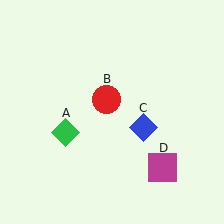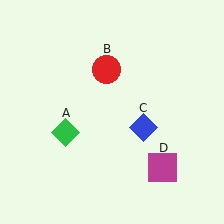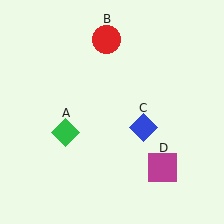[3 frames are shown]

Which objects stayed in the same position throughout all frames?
Green diamond (object A) and blue diamond (object C) and magenta square (object D) remained stationary.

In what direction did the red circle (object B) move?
The red circle (object B) moved up.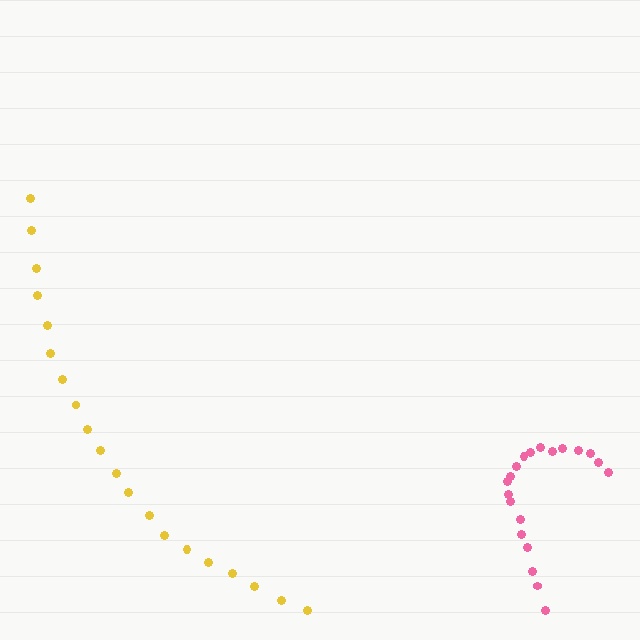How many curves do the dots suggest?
There are 2 distinct paths.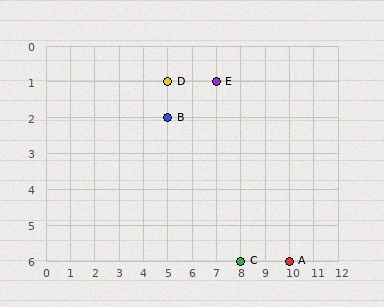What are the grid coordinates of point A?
Point A is at grid coordinates (10, 6).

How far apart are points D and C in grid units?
Points D and C are 3 columns and 5 rows apart (about 5.8 grid units diagonally).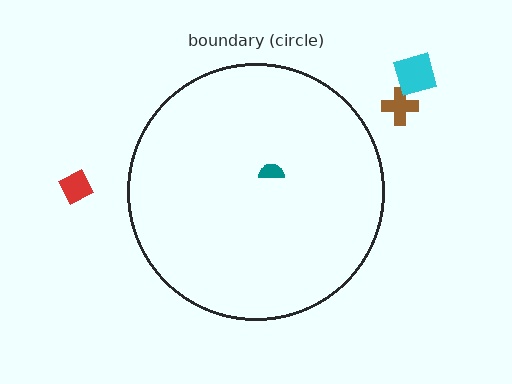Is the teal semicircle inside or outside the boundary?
Inside.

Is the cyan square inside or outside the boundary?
Outside.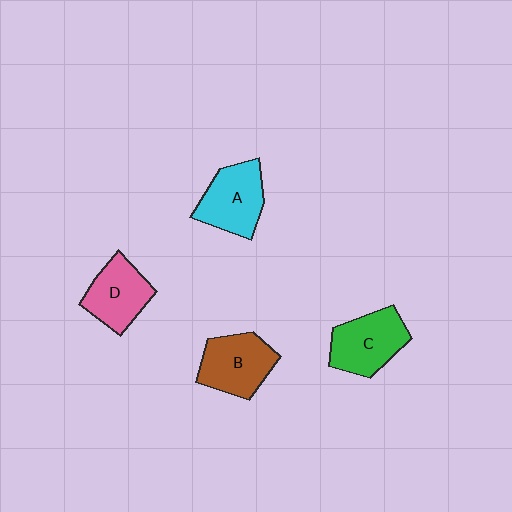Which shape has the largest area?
Shape C (green).